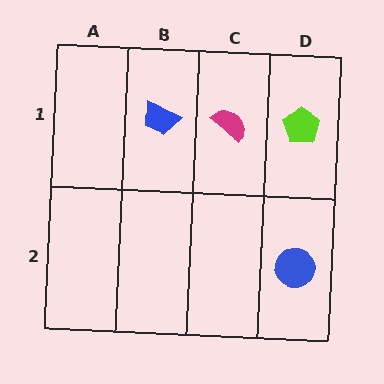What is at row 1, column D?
A lime pentagon.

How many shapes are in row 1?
3 shapes.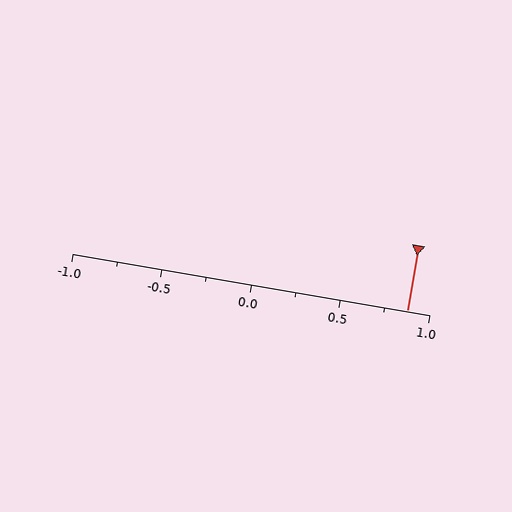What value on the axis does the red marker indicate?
The marker indicates approximately 0.88.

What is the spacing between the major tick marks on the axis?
The major ticks are spaced 0.5 apart.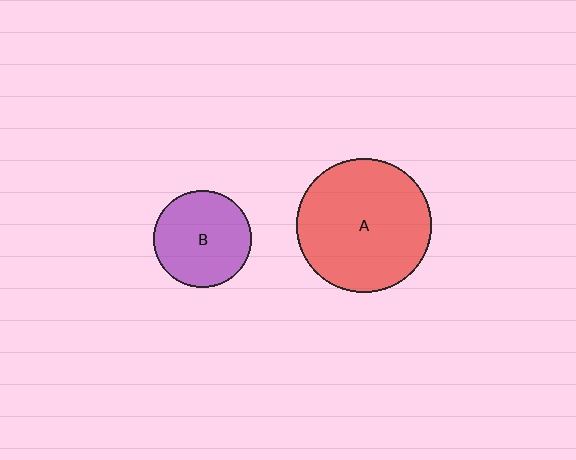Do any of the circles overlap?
No, none of the circles overlap.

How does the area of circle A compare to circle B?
Approximately 1.9 times.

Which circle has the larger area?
Circle A (red).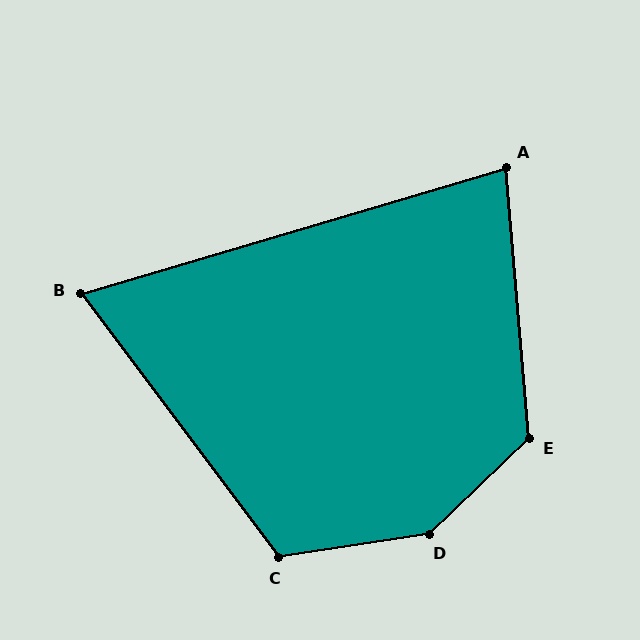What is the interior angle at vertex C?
Approximately 118 degrees (obtuse).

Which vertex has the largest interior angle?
D, at approximately 145 degrees.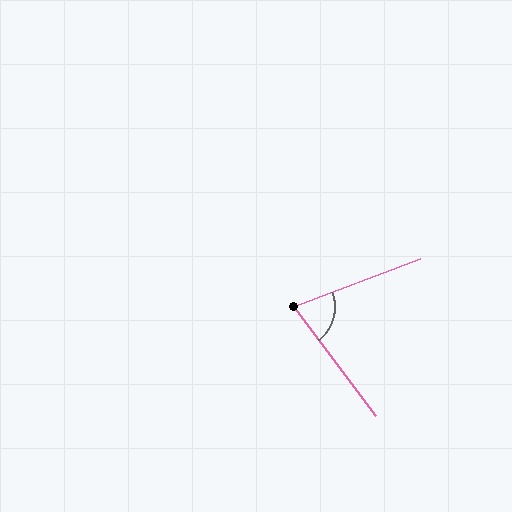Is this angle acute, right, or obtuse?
It is acute.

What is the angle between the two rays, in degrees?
Approximately 74 degrees.